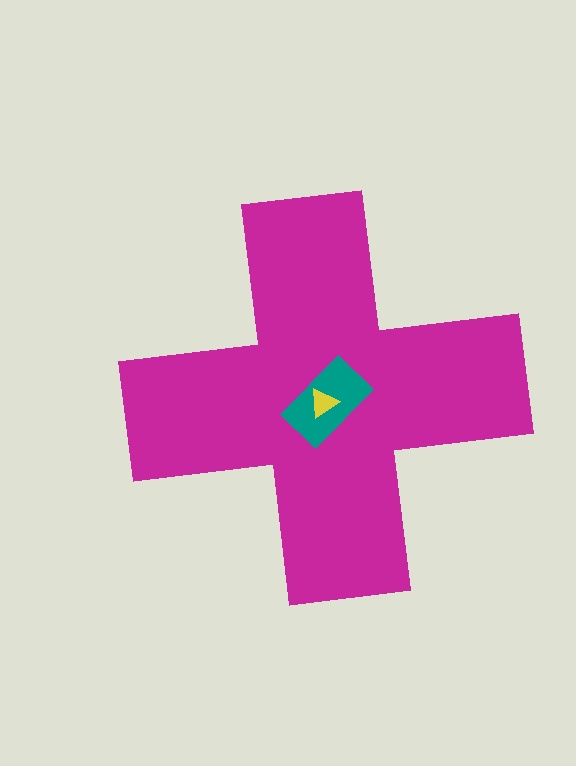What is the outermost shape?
The magenta cross.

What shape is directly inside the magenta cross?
The teal rectangle.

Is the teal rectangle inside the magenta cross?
Yes.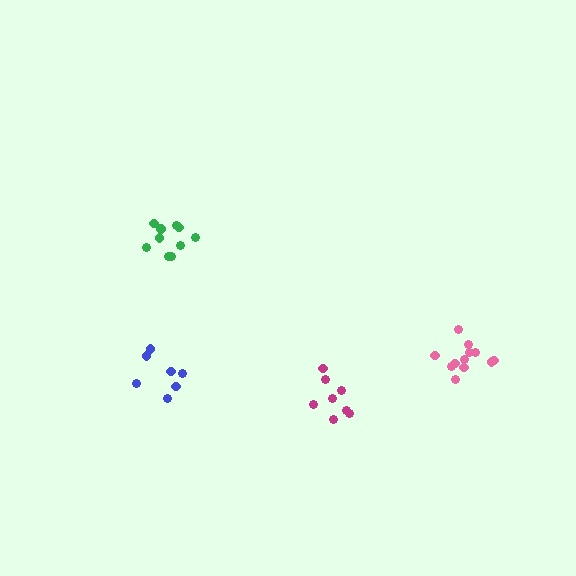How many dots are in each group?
Group 1: 12 dots, Group 2: 8 dots, Group 3: 10 dots, Group 4: 7 dots (37 total).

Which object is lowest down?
The magenta cluster is bottommost.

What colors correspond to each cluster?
The clusters are colored: pink, magenta, green, blue.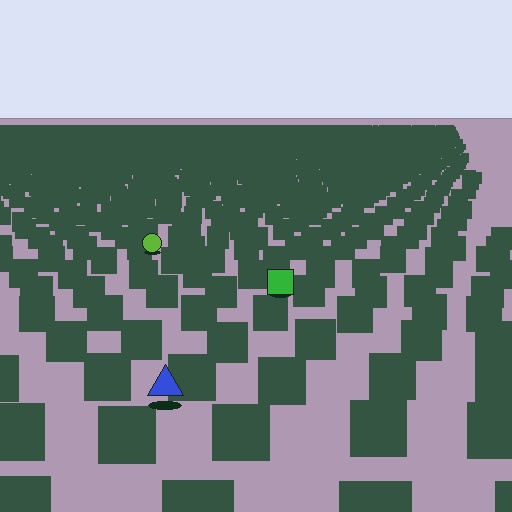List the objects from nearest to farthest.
From nearest to farthest: the blue triangle, the green square, the lime circle.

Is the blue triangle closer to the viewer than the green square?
Yes. The blue triangle is closer — you can tell from the texture gradient: the ground texture is coarser near it.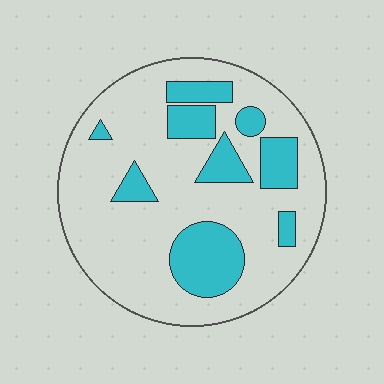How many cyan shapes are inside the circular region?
9.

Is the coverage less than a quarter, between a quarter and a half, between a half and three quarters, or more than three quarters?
Less than a quarter.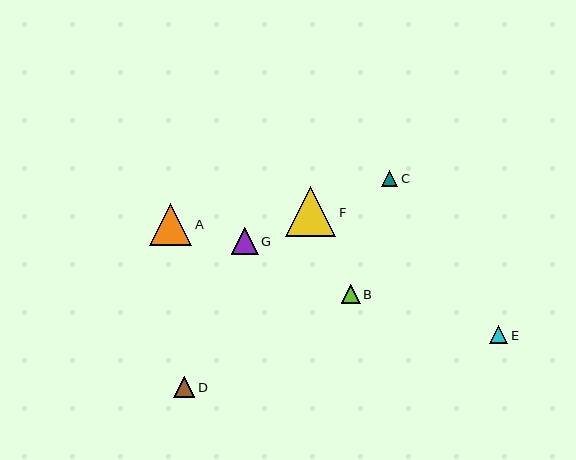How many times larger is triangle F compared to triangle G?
Triangle F is approximately 1.9 times the size of triangle G.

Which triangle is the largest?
Triangle F is the largest with a size of approximately 50 pixels.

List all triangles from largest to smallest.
From largest to smallest: F, A, G, D, B, E, C.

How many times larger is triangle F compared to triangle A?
Triangle F is approximately 1.2 times the size of triangle A.